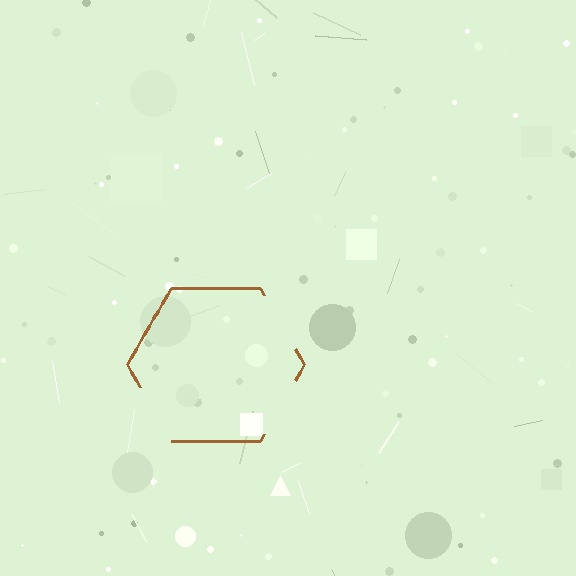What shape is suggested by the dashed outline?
The dashed outline suggests a hexagon.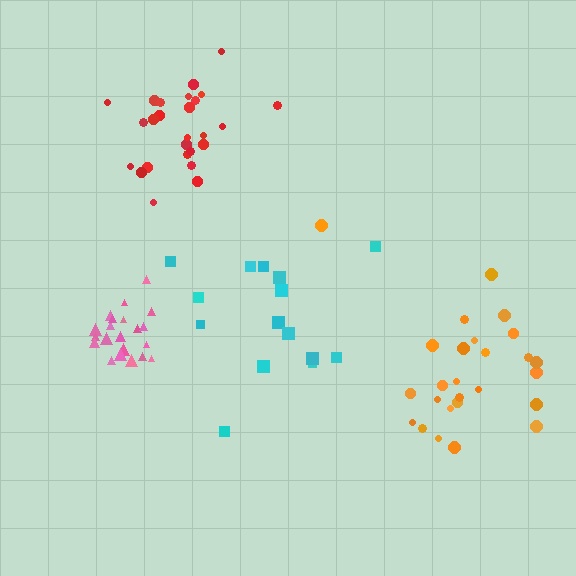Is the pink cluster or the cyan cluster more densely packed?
Pink.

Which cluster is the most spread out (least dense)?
Cyan.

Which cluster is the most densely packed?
Pink.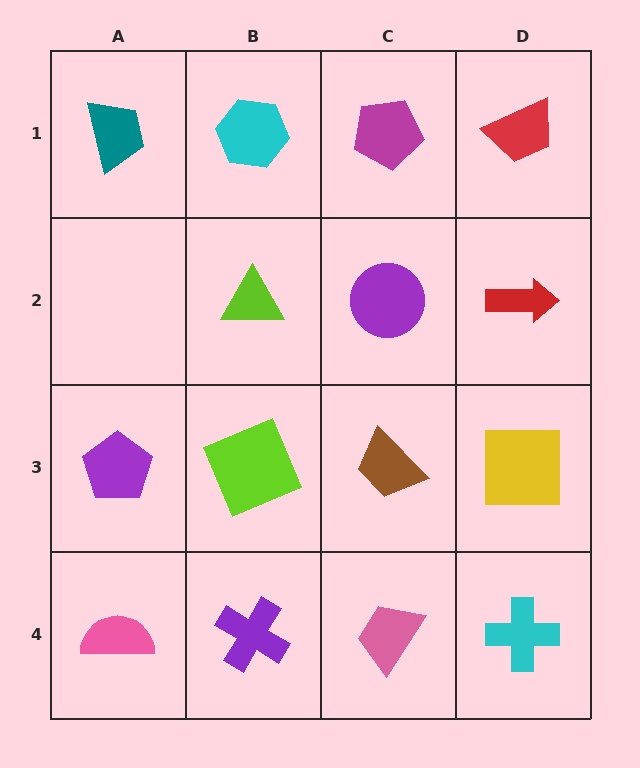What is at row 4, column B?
A purple cross.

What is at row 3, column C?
A brown trapezoid.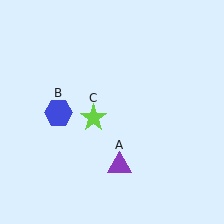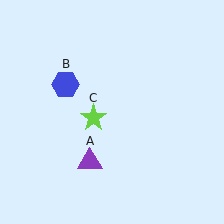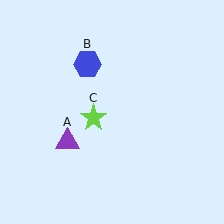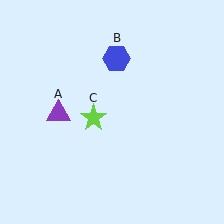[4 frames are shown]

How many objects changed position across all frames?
2 objects changed position: purple triangle (object A), blue hexagon (object B).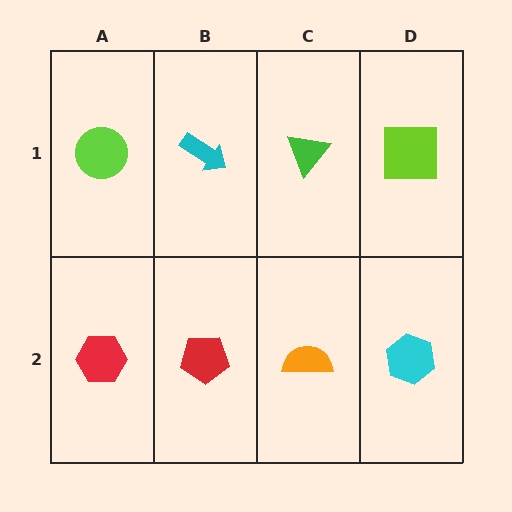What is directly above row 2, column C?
A green triangle.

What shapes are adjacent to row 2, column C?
A green triangle (row 1, column C), a red pentagon (row 2, column B), a cyan hexagon (row 2, column D).